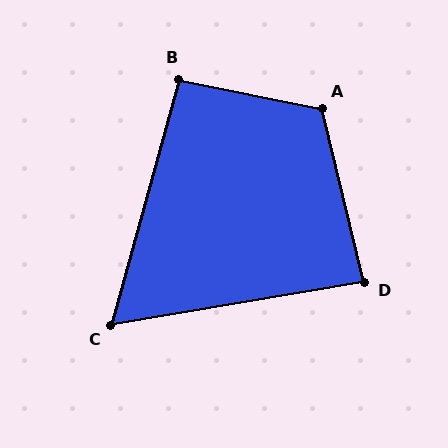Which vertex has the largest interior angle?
A, at approximately 115 degrees.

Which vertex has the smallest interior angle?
C, at approximately 65 degrees.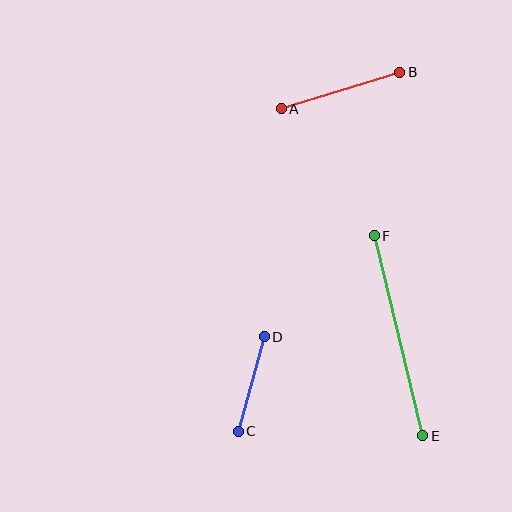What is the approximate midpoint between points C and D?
The midpoint is at approximately (251, 384) pixels.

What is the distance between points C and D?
The distance is approximately 98 pixels.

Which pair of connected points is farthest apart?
Points E and F are farthest apart.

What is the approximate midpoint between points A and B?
The midpoint is at approximately (340, 90) pixels.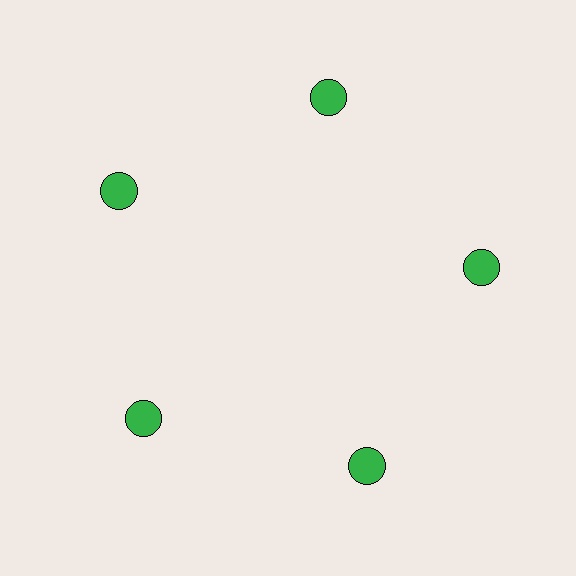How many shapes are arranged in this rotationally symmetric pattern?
There are 5 shapes, arranged in 5 groups of 1.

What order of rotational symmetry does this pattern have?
This pattern has 5-fold rotational symmetry.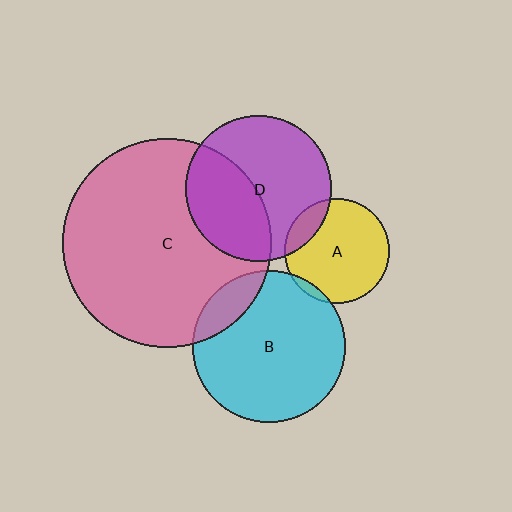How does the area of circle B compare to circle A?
Approximately 2.1 times.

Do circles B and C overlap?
Yes.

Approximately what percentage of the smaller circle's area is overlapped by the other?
Approximately 15%.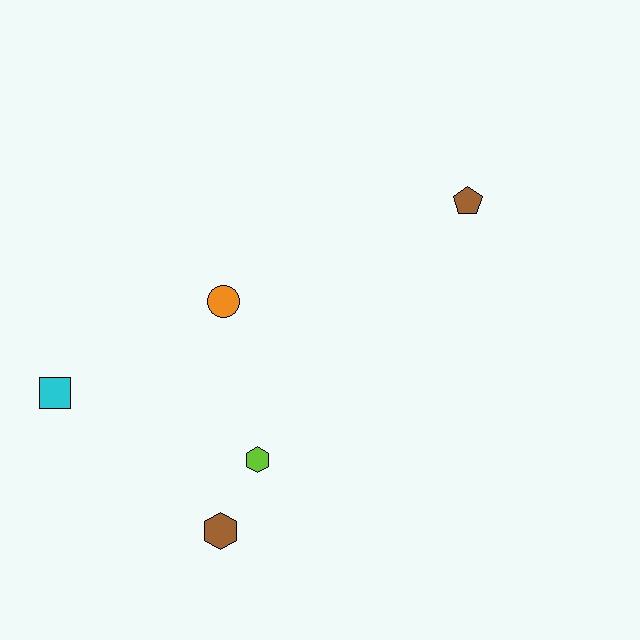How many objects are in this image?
There are 5 objects.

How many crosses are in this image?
There are no crosses.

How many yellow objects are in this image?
There are no yellow objects.